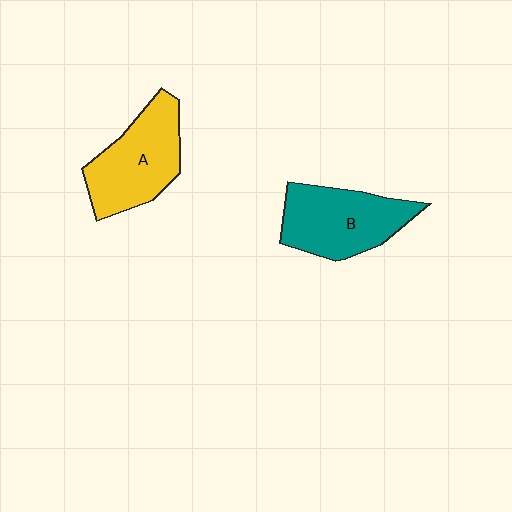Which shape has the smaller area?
Shape A (yellow).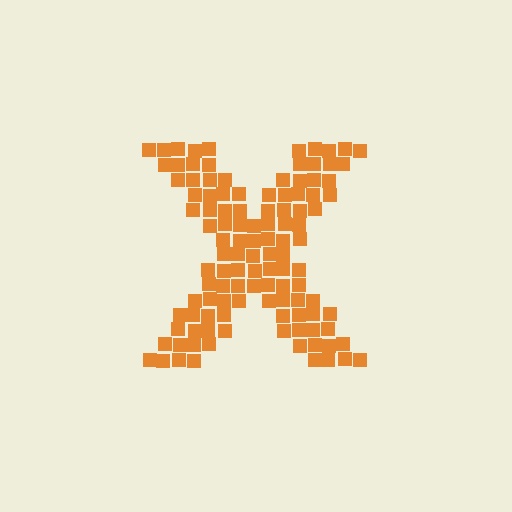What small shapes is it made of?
It is made of small squares.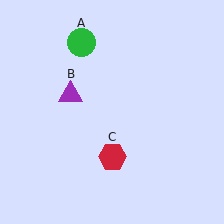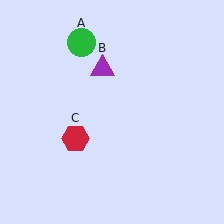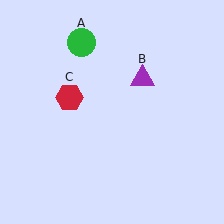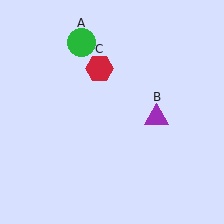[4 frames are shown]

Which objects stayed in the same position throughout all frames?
Green circle (object A) remained stationary.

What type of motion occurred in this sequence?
The purple triangle (object B), red hexagon (object C) rotated clockwise around the center of the scene.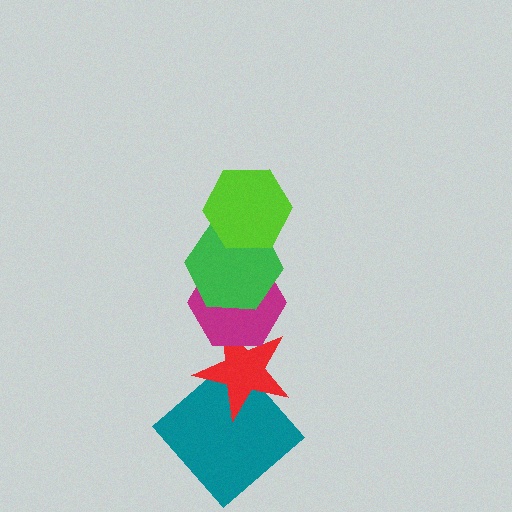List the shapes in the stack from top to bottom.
From top to bottom: the lime hexagon, the green hexagon, the magenta hexagon, the red star, the teal diamond.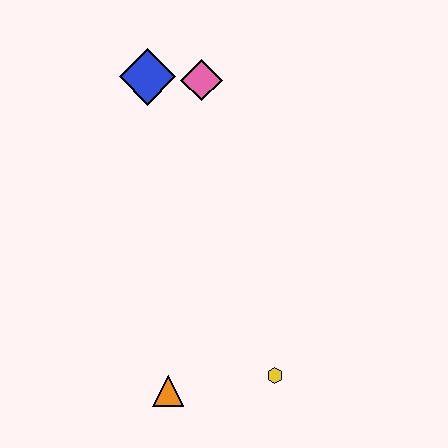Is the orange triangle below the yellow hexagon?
Yes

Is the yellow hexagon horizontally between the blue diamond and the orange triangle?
No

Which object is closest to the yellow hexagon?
The orange triangle is closest to the yellow hexagon.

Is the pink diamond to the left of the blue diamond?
No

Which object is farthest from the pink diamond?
The orange triangle is farthest from the pink diamond.